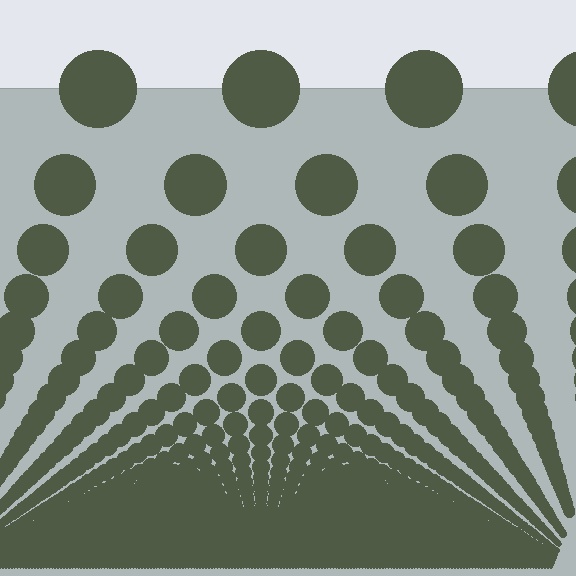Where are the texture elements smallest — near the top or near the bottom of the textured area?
Near the bottom.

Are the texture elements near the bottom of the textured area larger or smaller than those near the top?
Smaller. The gradient is inverted — elements near the bottom are smaller and denser.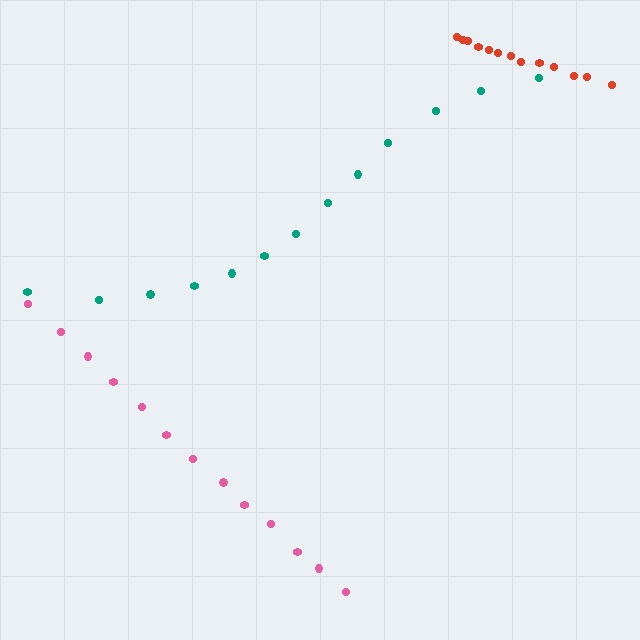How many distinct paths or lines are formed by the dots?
There are 3 distinct paths.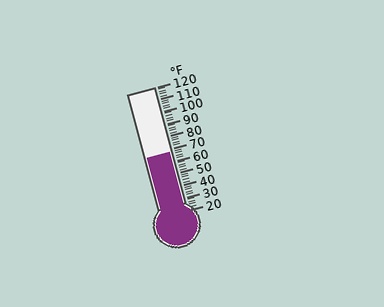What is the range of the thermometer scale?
The thermometer scale ranges from 20°F to 120°F.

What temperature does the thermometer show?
The thermometer shows approximately 68°F.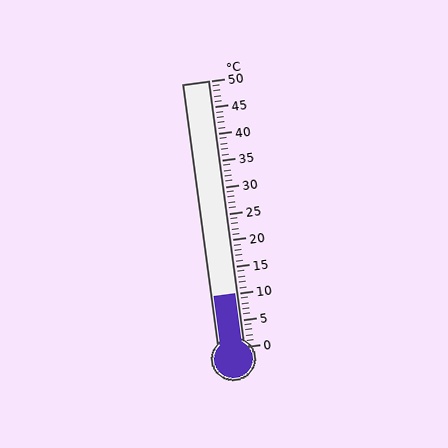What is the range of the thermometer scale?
The thermometer scale ranges from 0°C to 50°C.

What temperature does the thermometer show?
The thermometer shows approximately 10°C.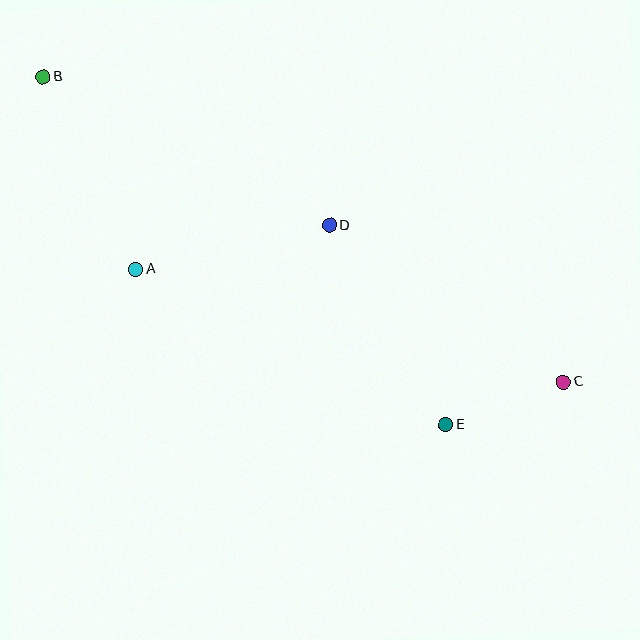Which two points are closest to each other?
Points C and E are closest to each other.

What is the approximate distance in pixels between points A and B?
The distance between A and B is approximately 214 pixels.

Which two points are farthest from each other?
Points B and C are farthest from each other.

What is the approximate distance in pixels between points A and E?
The distance between A and E is approximately 347 pixels.